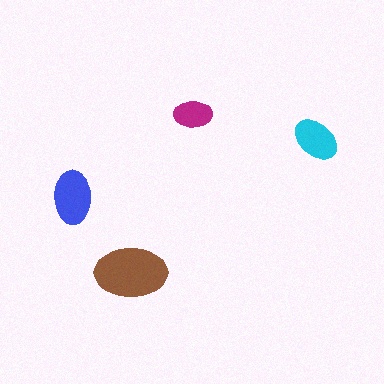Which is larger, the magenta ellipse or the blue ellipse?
The blue one.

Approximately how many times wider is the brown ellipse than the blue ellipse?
About 1.5 times wider.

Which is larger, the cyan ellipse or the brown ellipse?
The brown one.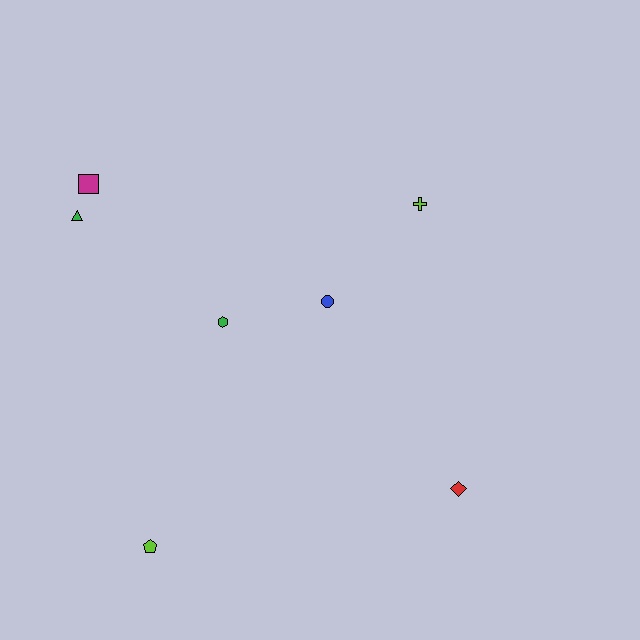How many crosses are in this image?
There is 1 cross.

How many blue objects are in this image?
There is 1 blue object.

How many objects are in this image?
There are 7 objects.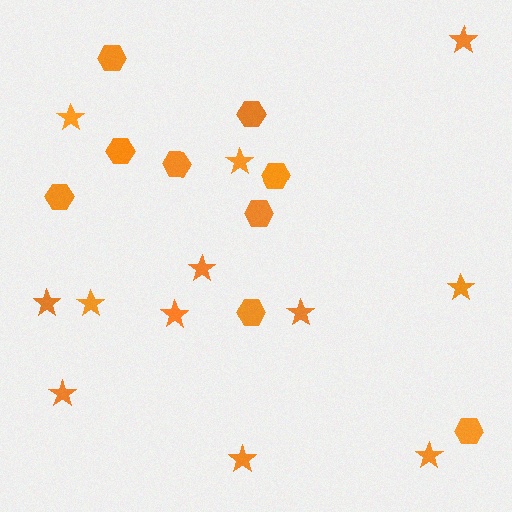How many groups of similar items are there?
There are 2 groups: one group of hexagons (9) and one group of stars (12).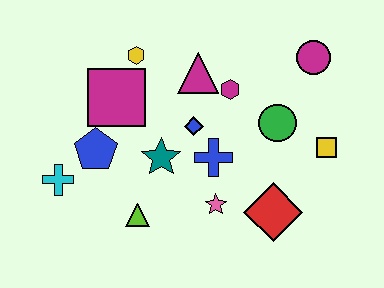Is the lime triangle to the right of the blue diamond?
No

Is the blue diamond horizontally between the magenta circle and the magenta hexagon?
No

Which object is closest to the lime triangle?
The teal star is closest to the lime triangle.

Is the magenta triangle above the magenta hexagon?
Yes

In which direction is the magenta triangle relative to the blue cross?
The magenta triangle is above the blue cross.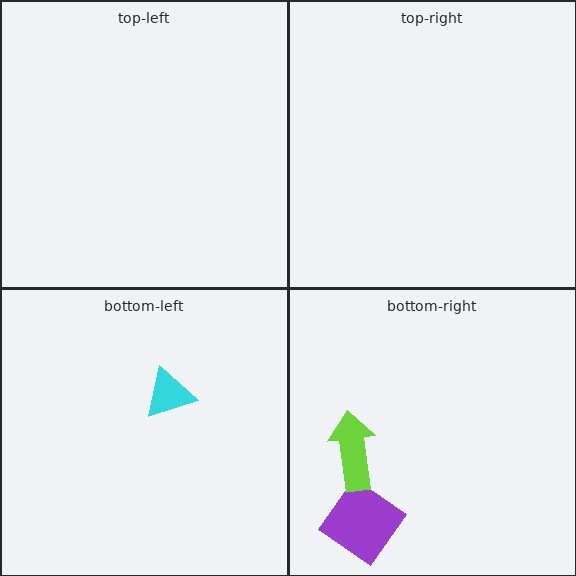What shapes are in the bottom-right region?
The purple diamond, the lime arrow.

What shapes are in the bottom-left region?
The cyan triangle.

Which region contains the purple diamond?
The bottom-right region.